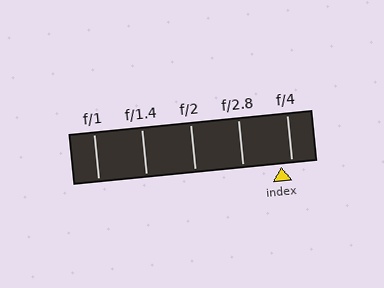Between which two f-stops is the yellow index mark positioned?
The index mark is between f/2.8 and f/4.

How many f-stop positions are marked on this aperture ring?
There are 5 f-stop positions marked.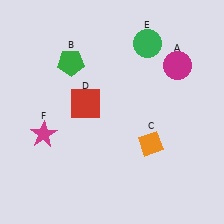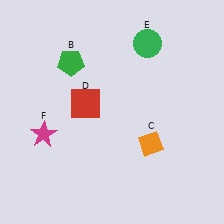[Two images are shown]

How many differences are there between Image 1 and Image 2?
There is 1 difference between the two images.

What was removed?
The magenta circle (A) was removed in Image 2.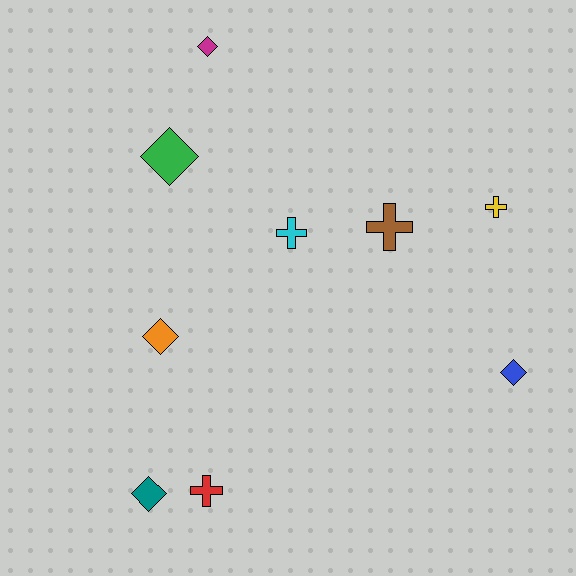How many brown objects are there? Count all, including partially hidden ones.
There is 1 brown object.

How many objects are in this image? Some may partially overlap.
There are 9 objects.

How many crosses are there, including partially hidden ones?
There are 4 crosses.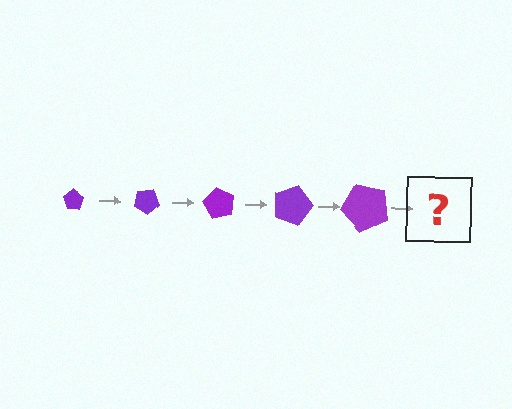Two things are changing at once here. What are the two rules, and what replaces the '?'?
The two rules are that the pentagon grows larger each step and it rotates 30 degrees each step. The '?' should be a pentagon, larger than the previous one and rotated 150 degrees from the start.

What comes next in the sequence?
The next element should be a pentagon, larger than the previous one and rotated 150 degrees from the start.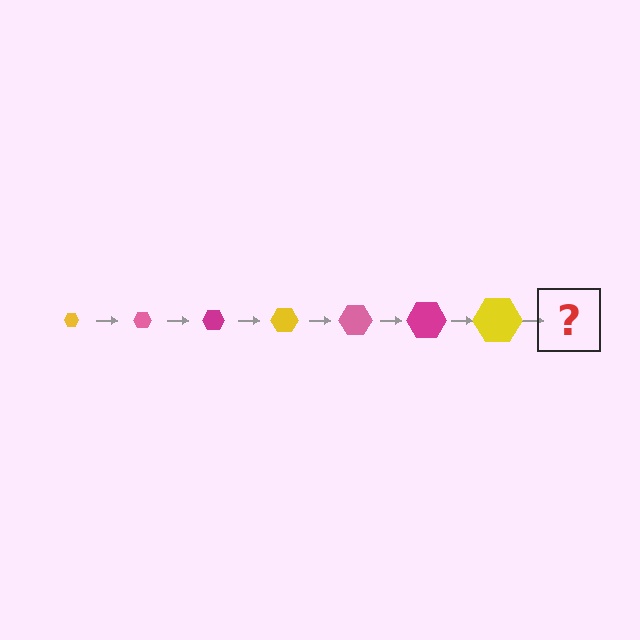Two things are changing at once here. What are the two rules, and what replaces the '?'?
The two rules are that the hexagon grows larger each step and the color cycles through yellow, pink, and magenta. The '?' should be a pink hexagon, larger than the previous one.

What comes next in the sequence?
The next element should be a pink hexagon, larger than the previous one.